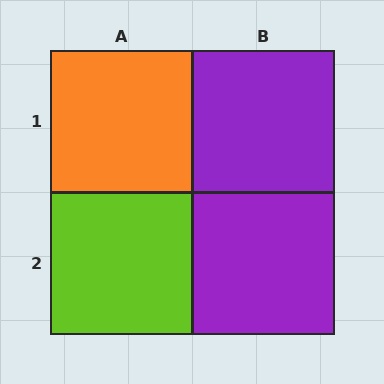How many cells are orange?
1 cell is orange.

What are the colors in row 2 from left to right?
Lime, purple.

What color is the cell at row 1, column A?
Orange.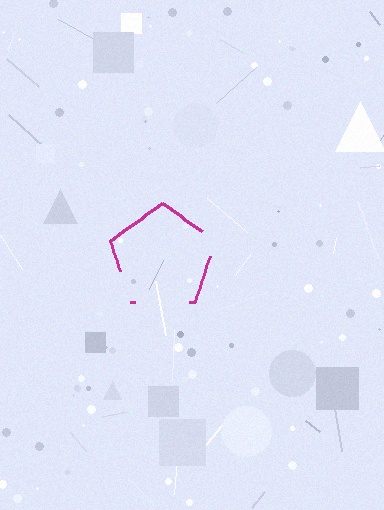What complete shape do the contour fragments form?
The contour fragments form a pentagon.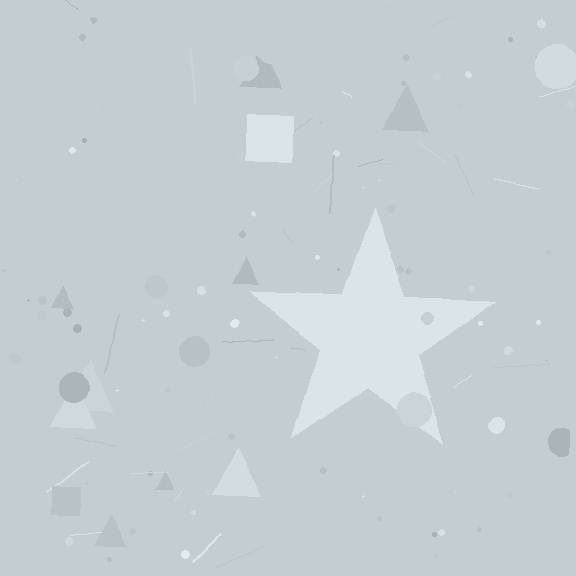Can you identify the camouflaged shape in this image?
The camouflaged shape is a star.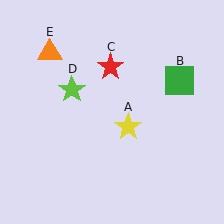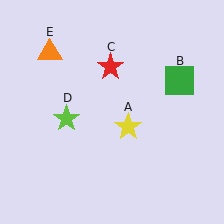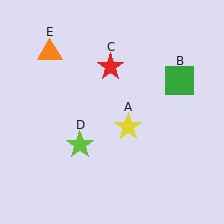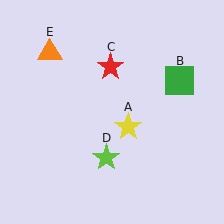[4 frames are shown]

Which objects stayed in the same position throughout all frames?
Yellow star (object A) and green square (object B) and red star (object C) and orange triangle (object E) remained stationary.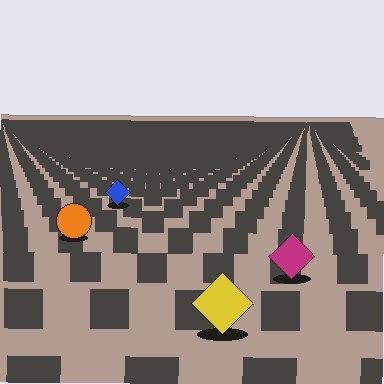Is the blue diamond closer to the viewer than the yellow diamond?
No. The yellow diamond is closer — you can tell from the texture gradient: the ground texture is coarser near it.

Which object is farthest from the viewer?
The blue diamond is farthest from the viewer. It appears smaller and the ground texture around it is denser.